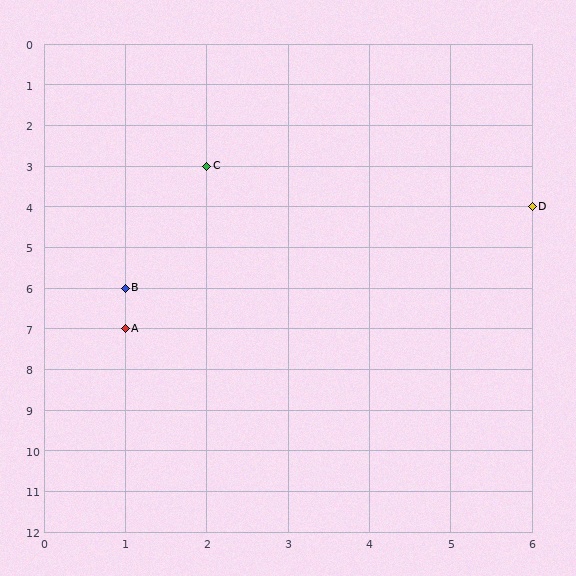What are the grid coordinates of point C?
Point C is at grid coordinates (2, 3).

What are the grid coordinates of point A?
Point A is at grid coordinates (1, 7).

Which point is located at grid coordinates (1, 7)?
Point A is at (1, 7).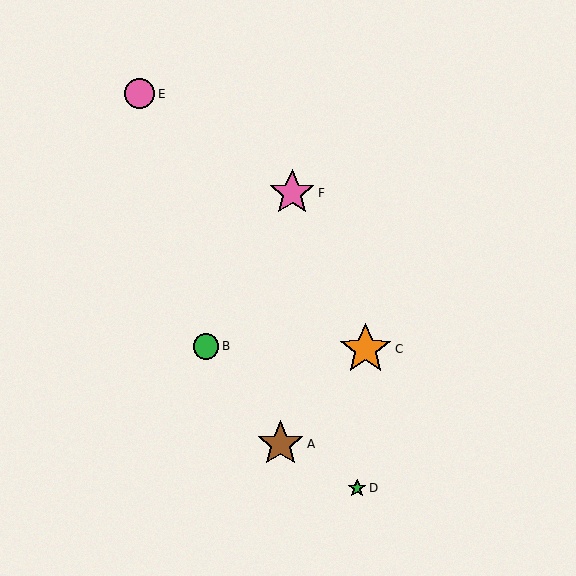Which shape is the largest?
The orange star (labeled C) is the largest.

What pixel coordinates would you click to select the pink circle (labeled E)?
Click at (140, 94) to select the pink circle E.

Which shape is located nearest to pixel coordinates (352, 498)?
The green star (labeled D) at (357, 488) is nearest to that location.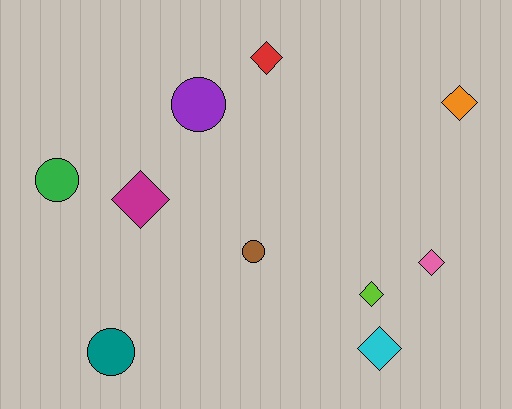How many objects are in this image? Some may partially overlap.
There are 10 objects.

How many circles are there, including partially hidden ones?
There are 4 circles.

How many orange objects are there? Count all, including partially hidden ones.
There is 1 orange object.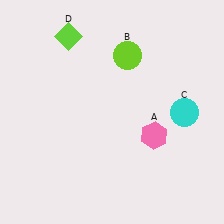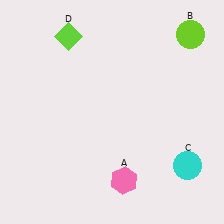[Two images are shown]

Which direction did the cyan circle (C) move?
The cyan circle (C) moved down.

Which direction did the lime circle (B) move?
The lime circle (B) moved right.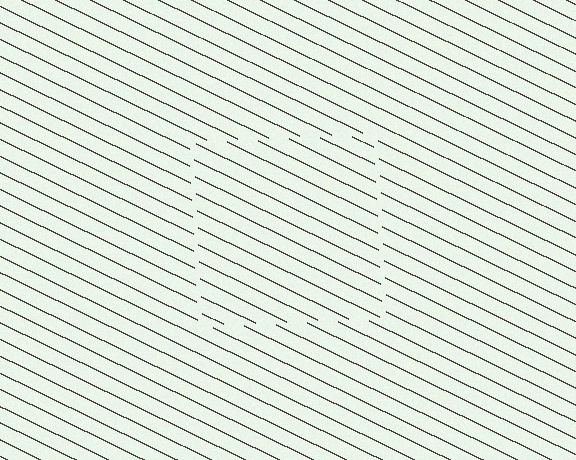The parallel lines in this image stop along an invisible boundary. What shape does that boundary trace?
An illusory square. The interior of the shape contains the same grating, shifted by half a period — the contour is defined by the phase discontinuity where line-ends from the inner and outer gratings abut.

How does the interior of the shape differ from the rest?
The interior of the shape contains the same grating, shifted by half a period — the contour is defined by the phase discontinuity where line-ends from the inner and outer gratings abut.